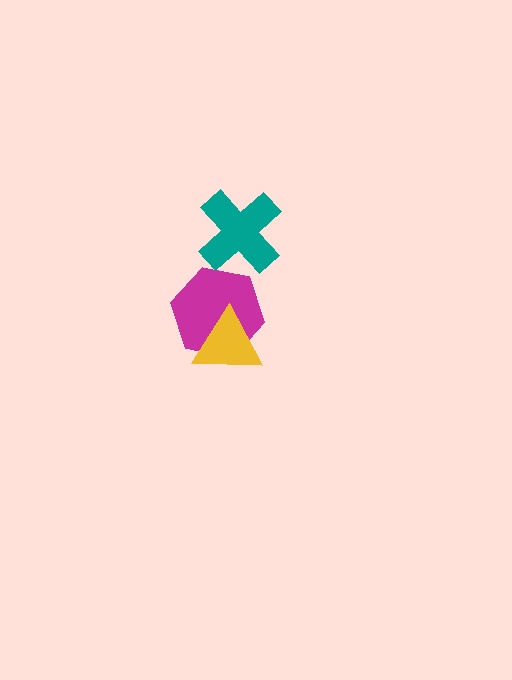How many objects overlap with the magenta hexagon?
1 object overlaps with the magenta hexagon.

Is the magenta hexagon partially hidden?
Yes, it is partially covered by another shape.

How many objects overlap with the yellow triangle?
1 object overlaps with the yellow triangle.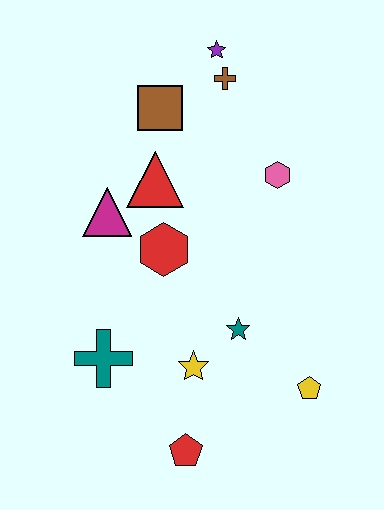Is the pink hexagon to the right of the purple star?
Yes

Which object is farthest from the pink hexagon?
The red pentagon is farthest from the pink hexagon.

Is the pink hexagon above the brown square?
No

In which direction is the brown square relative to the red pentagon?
The brown square is above the red pentagon.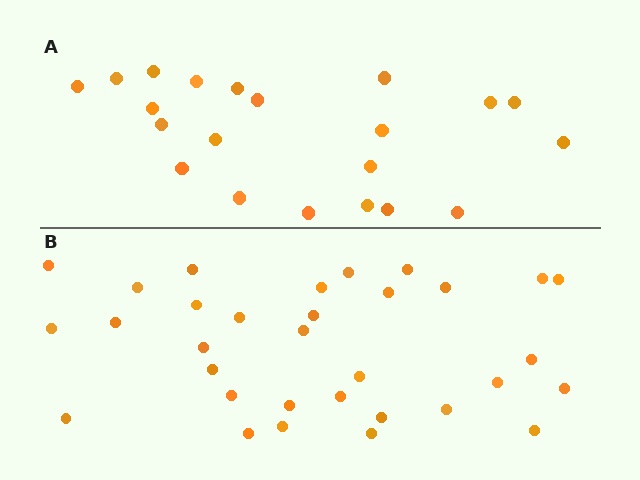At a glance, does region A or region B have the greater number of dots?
Region B (the bottom region) has more dots.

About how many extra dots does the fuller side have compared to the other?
Region B has roughly 12 or so more dots than region A.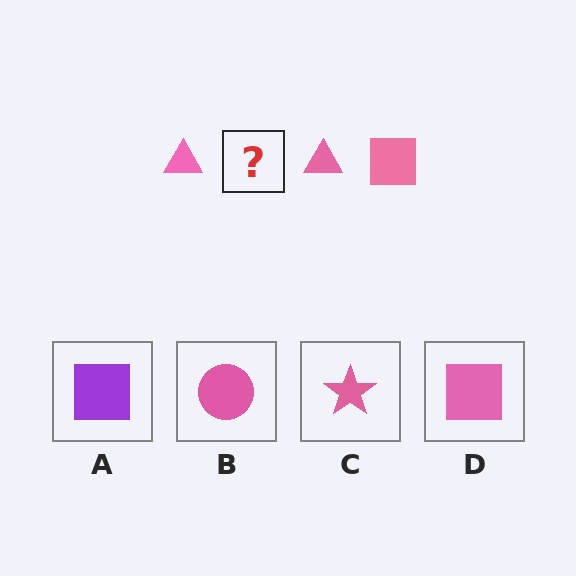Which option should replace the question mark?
Option D.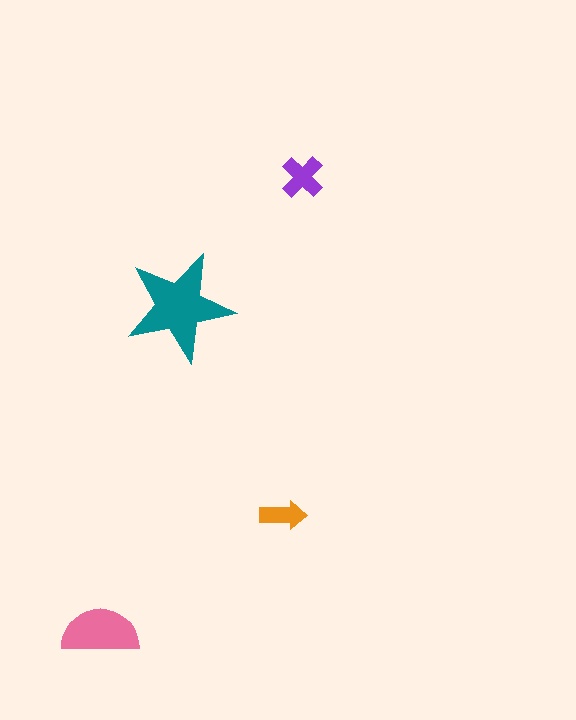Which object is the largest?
The teal star.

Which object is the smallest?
The orange arrow.